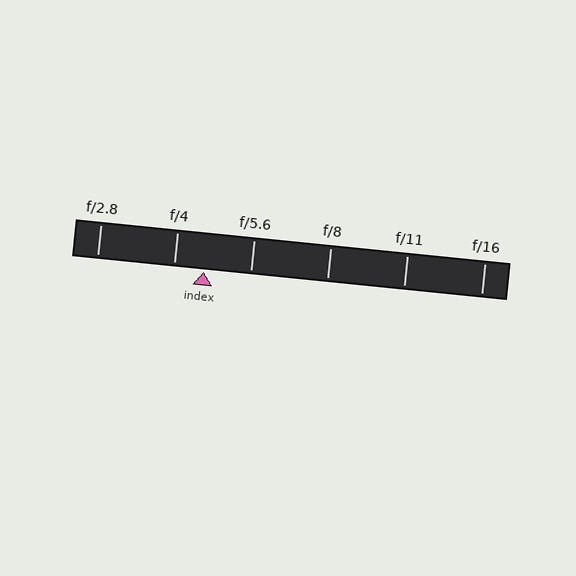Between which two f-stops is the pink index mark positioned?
The index mark is between f/4 and f/5.6.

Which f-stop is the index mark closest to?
The index mark is closest to f/4.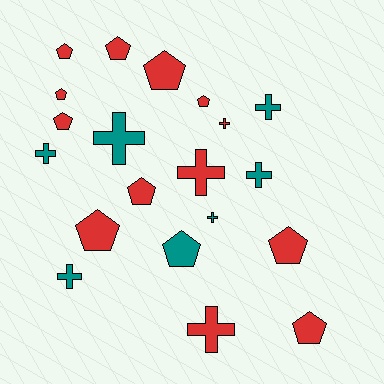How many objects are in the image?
There are 20 objects.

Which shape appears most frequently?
Pentagon, with 11 objects.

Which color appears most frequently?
Red, with 13 objects.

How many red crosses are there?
There are 3 red crosses.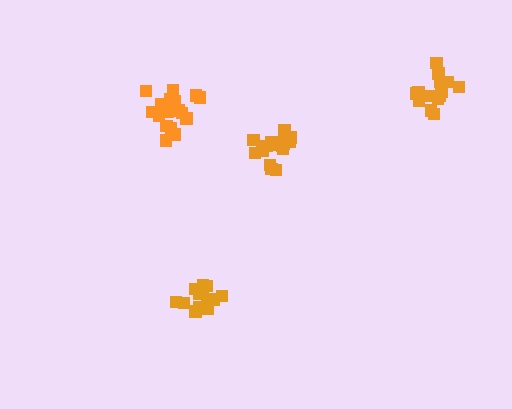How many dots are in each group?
Group 1: 15 dots, Group 2: 17 dots, Group 3: 15 dots, Group 4: 17 dots (64 total).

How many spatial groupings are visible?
There are 4 spatial groupings.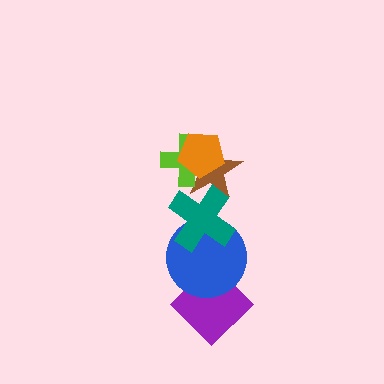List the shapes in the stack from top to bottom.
From top to bottom: the orange pentagon, the lime cross, the brown star, the teal cross, the blue circle, the purple diamond.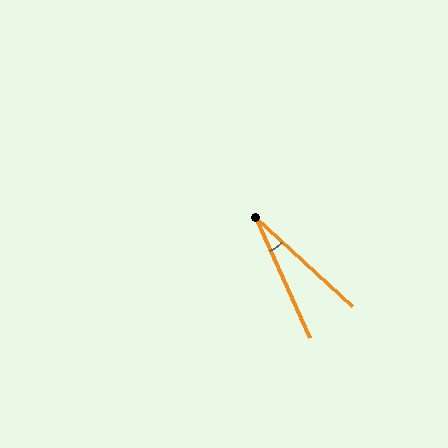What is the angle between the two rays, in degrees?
Approximately 23 degrees.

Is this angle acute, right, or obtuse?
It is acute.